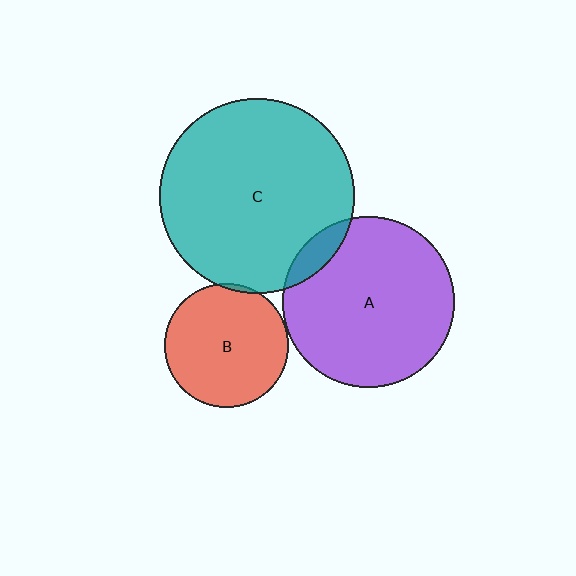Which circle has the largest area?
Circle C (teal).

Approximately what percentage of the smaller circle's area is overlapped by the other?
Approximately 5%.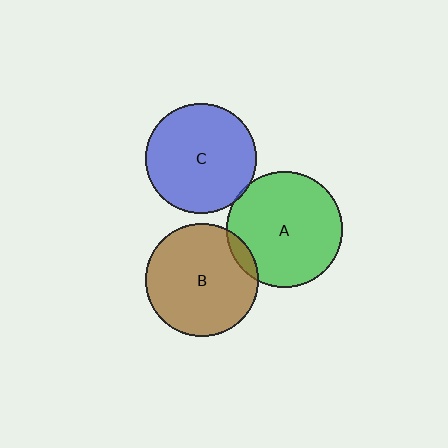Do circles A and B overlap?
Yes.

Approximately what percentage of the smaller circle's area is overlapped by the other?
Approximately 5%.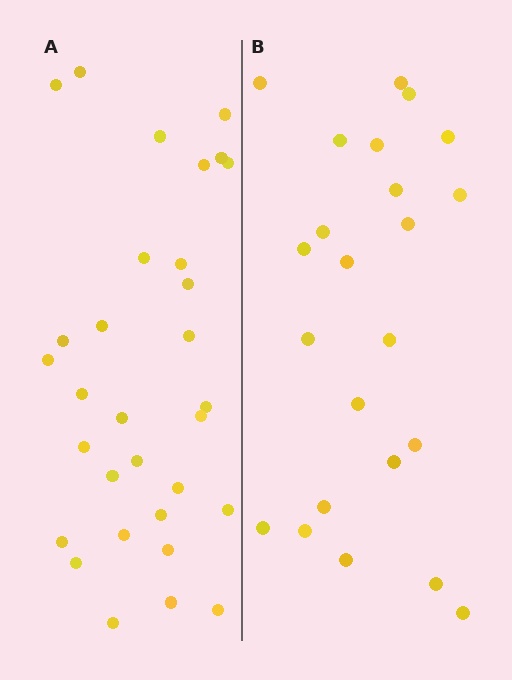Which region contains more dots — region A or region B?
Region A (the left region) has more dots.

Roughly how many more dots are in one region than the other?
Region A has roughly 8 or so more dots than region B.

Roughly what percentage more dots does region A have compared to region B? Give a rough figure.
About 35% more.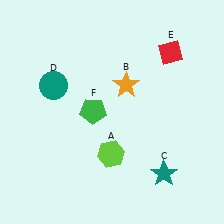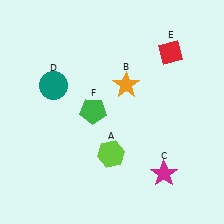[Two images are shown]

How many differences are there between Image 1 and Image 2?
There is 1 difference between the two images.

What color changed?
The star (C) changed from teal in Image 1 to magenta in Image 2.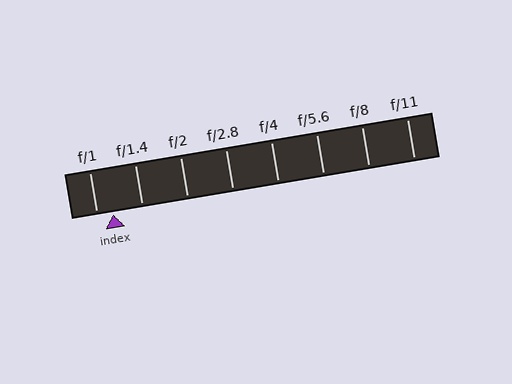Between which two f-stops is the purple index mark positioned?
The index mark is between f/1 and f/1.4.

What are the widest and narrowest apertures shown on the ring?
The widest aperture shown is f/1 and the narrowest is f/11.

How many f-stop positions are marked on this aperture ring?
There are 8 f-stop positions marked.